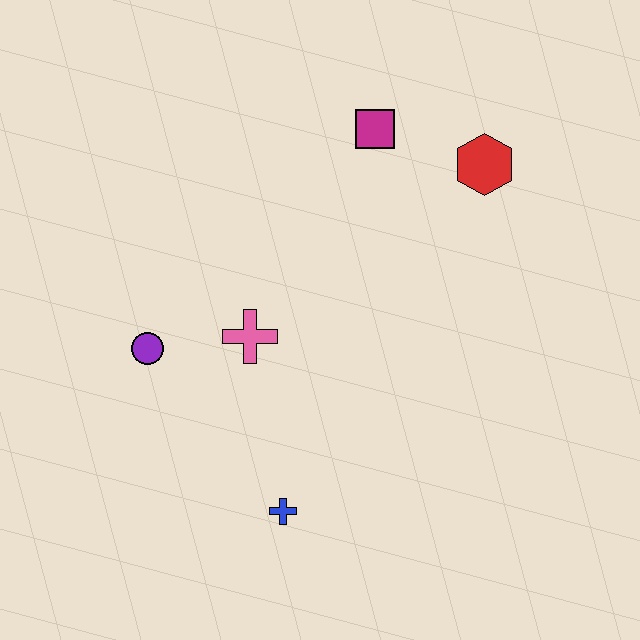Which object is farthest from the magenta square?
The blue cross is farthest from the magenta square.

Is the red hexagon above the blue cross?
Yes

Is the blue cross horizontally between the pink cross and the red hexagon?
Yes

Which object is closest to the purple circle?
The pink cross is closest to the purple circle.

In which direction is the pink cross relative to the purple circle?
The pink cross is to the right of the purple circle.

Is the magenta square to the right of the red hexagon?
No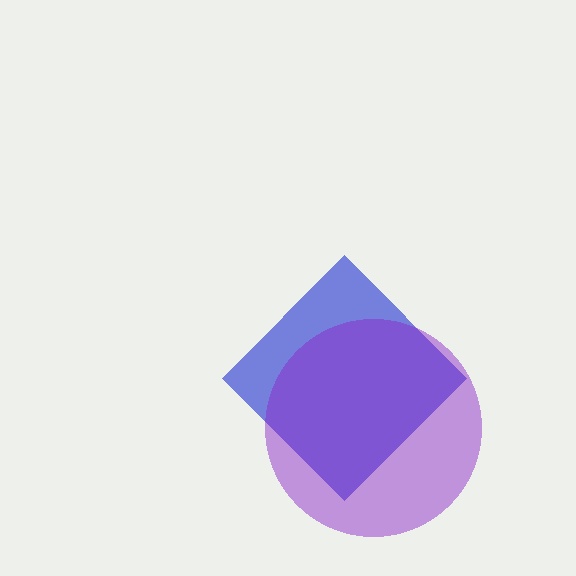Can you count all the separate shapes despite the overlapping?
Yes, there are 2 separate shapes.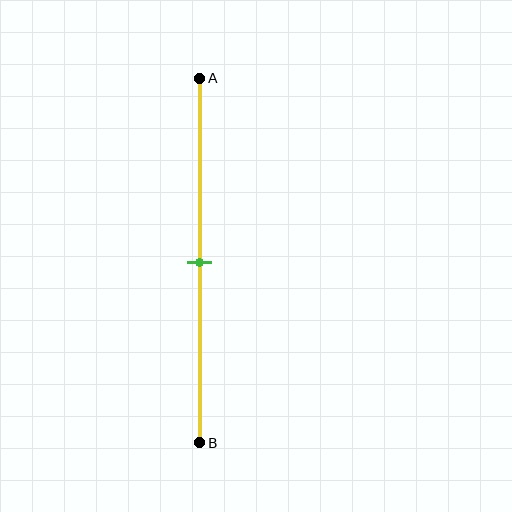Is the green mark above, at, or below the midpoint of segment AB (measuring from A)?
The green mark is approximately at the midpoint of segment AB.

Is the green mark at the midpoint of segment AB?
Yes, the mark is approximately at the midpoint.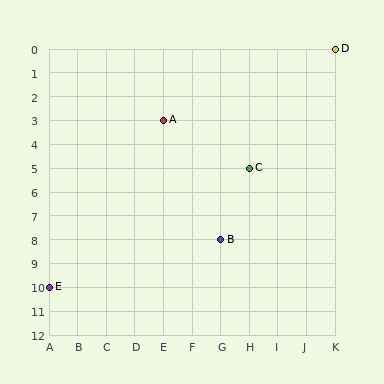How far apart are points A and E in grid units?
Points A and E are 4 columns and 7 rows apart (about 8.1 grid units diagonally).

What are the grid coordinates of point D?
Point D is at grid coordinates (K, 0).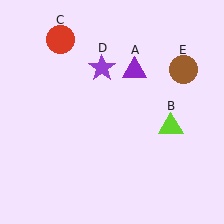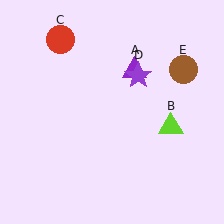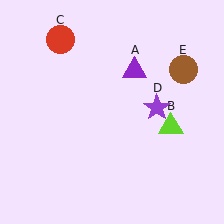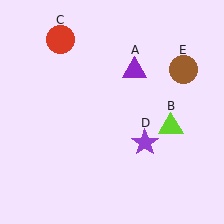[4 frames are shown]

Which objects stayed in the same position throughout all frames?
Purple triangle (object A) and lime triangle (object B) and red circle (object C) and brown circle (object E) remained stationary.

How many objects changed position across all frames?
1 object changed position: purple star (object D).